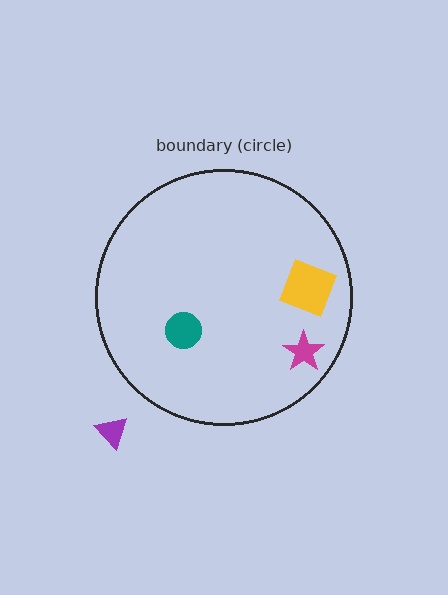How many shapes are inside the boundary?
3 inside, 1 outside.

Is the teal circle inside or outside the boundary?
Inside.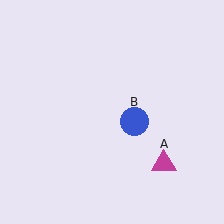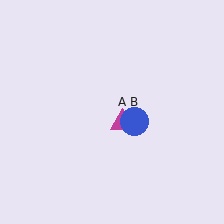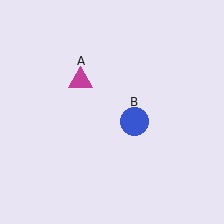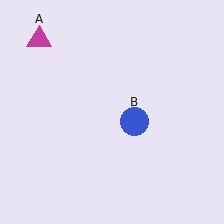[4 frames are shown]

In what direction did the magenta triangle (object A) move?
The magenta triangle (object A) moved up and to the left.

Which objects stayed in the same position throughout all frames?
Blue circle (object B) remained stationary.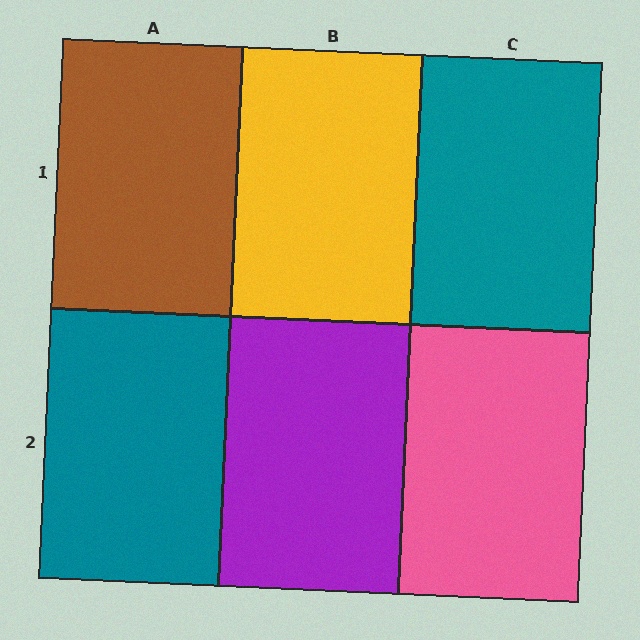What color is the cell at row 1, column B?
Yellow.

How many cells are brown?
1 cell is brown.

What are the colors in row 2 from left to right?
Teal, purple, pink.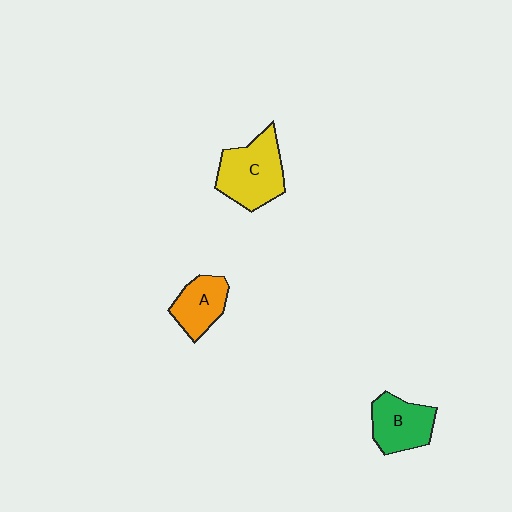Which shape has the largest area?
Shape C (yellow).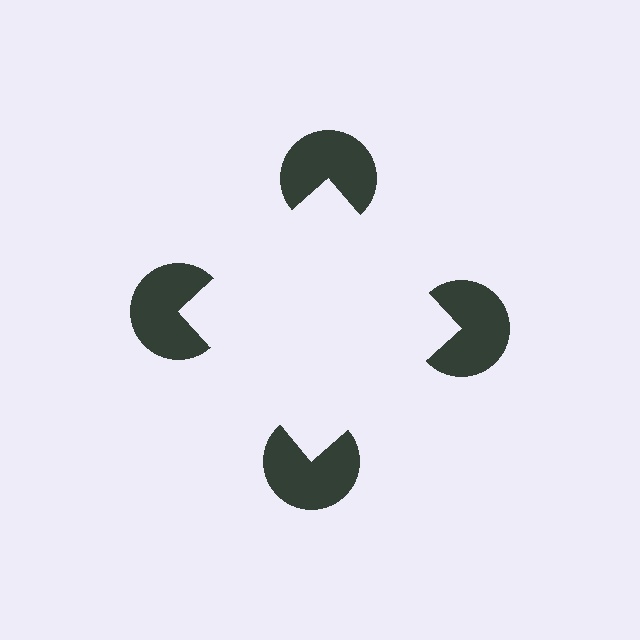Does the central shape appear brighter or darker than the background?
It typically appears slightly brighter than the background, even though no actual brightness change is drawn.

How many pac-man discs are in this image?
There are 4 — one at each vertex of the illusory square.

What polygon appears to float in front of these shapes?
An illusory square — its edges are inferred from the aligned wedge cuts in the pac-man discs, not physically drawn.